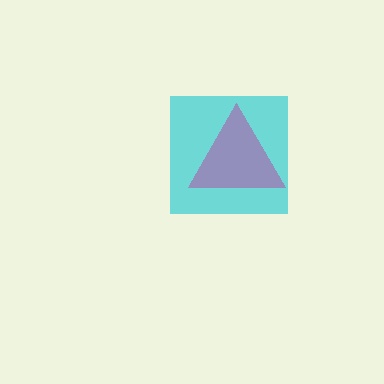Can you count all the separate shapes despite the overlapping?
Yes, there are 2 separate shapes.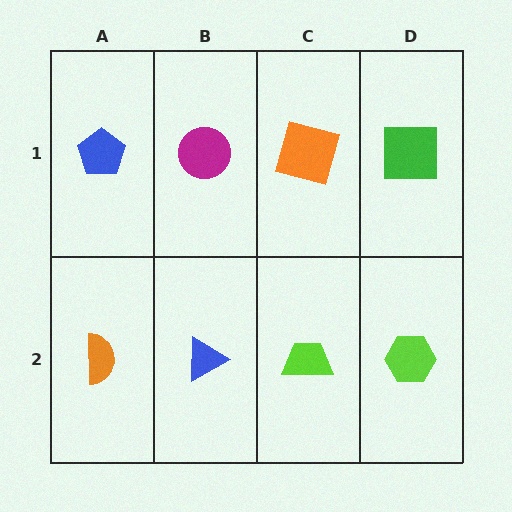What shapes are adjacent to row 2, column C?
An orange square (row 1, column C), a blue triangle (row 2, column B), a lime hexagon (row 2, column D).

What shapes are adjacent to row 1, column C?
A lime trapezoid (row 2, column C), a magenta circle (row 1, column B), a green square (row 1, column D).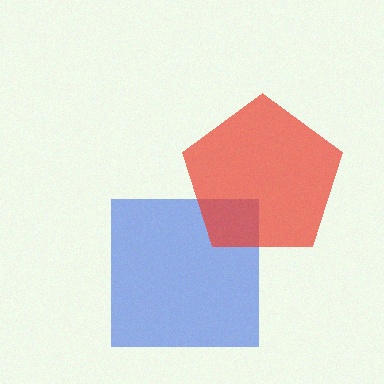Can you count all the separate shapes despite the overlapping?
Yes, there are 2 separate shapes.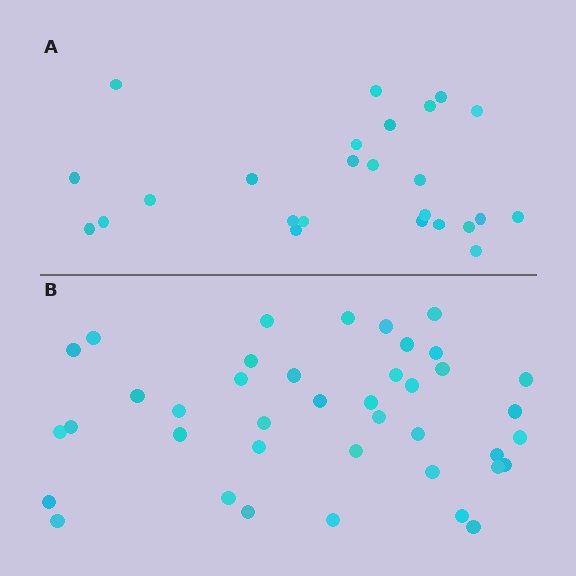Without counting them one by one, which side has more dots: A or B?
Region B (the bottom region) has more dots.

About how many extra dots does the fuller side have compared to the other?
Region B has approximately 15 more dots than region A.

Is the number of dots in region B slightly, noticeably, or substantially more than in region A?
Region B has substantially more. The ratio is roughly 1.6 to 1.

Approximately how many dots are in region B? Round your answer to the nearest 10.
About 40 dots.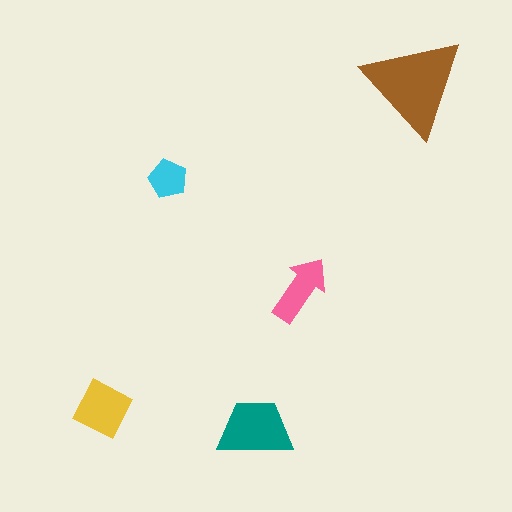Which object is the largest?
The brown triangle.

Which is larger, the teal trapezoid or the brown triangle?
The brown triangle.